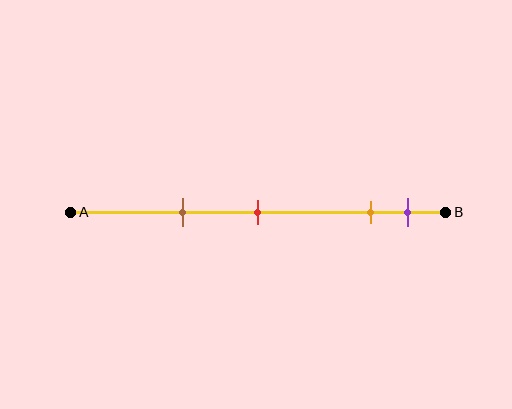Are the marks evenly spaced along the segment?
No, the marks are not evenly spaced.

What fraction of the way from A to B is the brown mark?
The brown mark is approximately 30% (0.3) of the way from A to B.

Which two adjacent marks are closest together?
The orange and purple marks are the closest adjacent pair.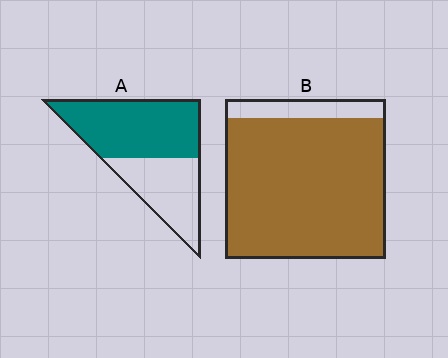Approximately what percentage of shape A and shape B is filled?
A is approximately 60% and B is approximately 90%.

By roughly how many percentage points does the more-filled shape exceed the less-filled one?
By roughly 30 percentage points (B over A).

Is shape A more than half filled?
Yes.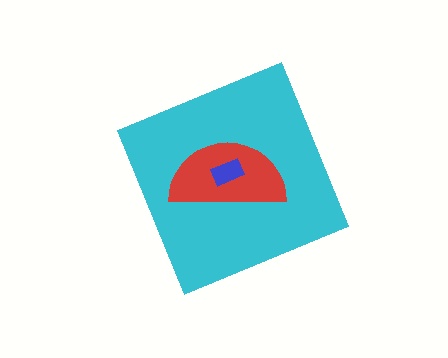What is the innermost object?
The blue rectangle.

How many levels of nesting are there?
3.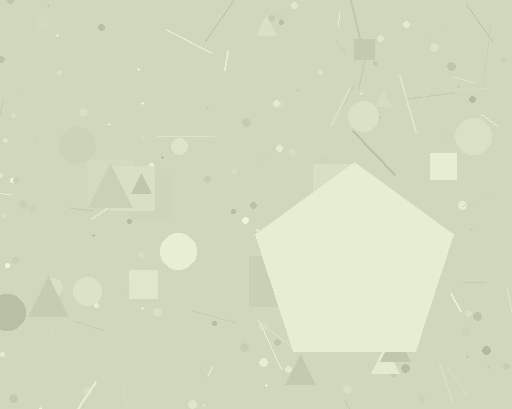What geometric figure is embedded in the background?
A pentagon is embedded in the background.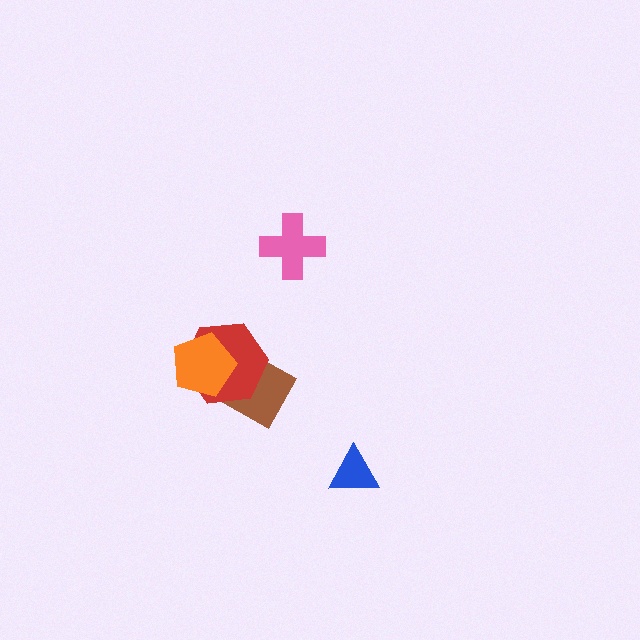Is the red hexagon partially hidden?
Yes, it is partially covered by another shape.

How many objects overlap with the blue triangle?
0 objects overlap with the blue triangle.